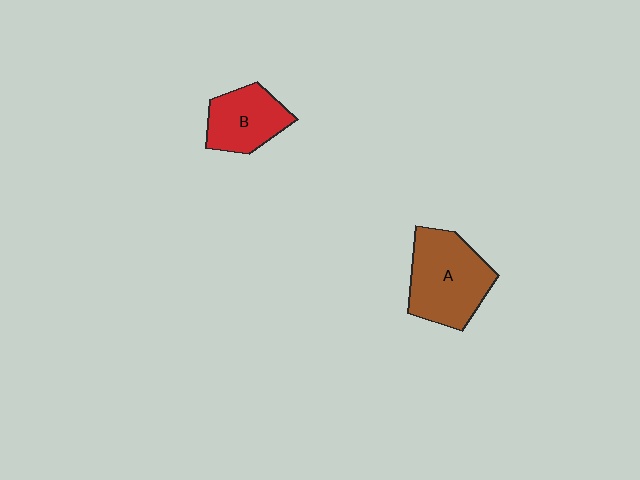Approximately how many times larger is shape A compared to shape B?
Approximately 1.5 times.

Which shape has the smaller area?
Shape B (red).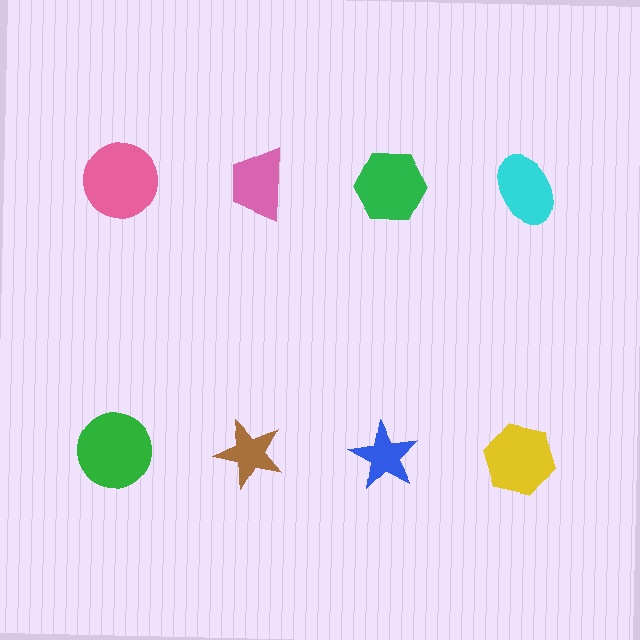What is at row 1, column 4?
A cyan ellipse.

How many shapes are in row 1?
4 shapes.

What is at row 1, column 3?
A green hexagon.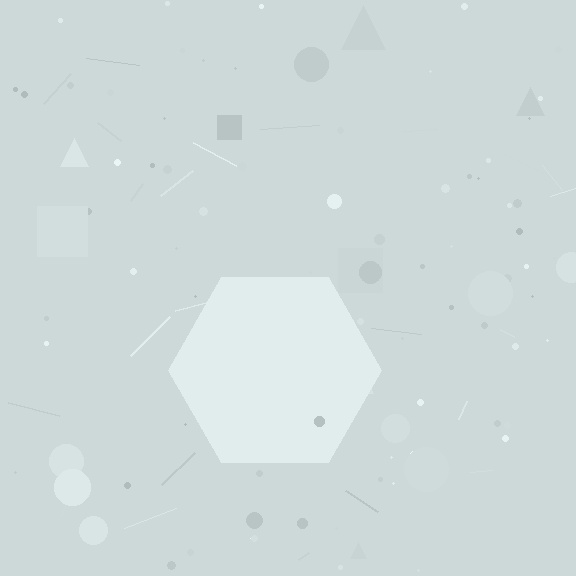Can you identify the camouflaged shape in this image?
The camouflaged shape is a hexagon.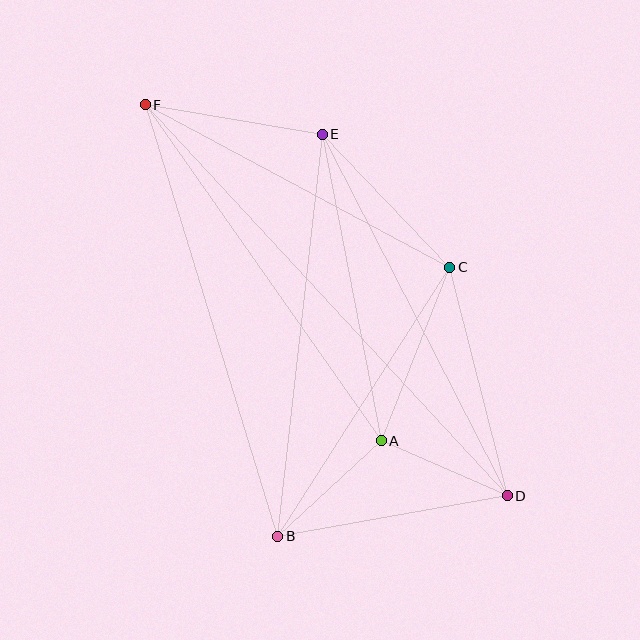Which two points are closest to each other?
Points A and D are closest to each other.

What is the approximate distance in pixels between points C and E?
The distance between C and E is approximately 185 pixels.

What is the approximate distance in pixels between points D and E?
The distance between D and E is approximately 406 pixels.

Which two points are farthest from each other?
Points D and F are farthest from each other.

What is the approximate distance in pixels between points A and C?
The distance between A and C is approximately 186 pixels.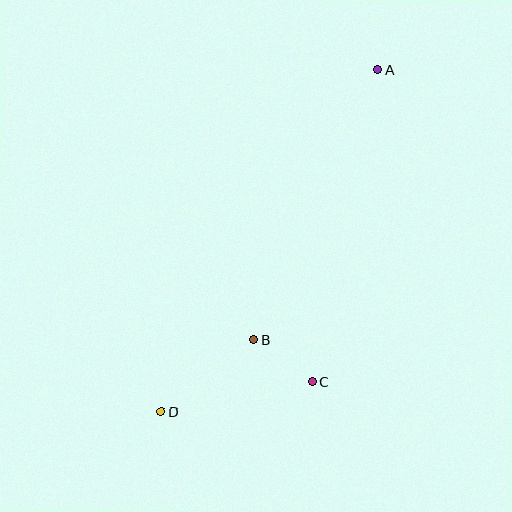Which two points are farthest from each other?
Points A and D are farthest from each other.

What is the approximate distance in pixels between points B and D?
The distance between B and D is approximately 117 pixels.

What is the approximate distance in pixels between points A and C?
The distance between A and C is approximately 319 pixels.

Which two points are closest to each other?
Points B and C are closest to each other.